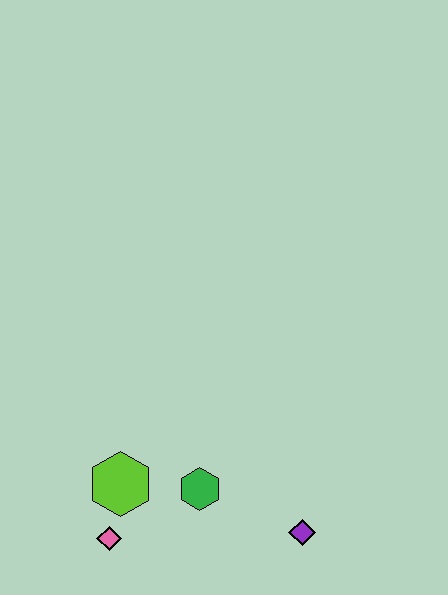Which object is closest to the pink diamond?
The lime hexagon is closest to the pink diamond.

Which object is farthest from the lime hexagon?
The purple diamond is farthest from the lime hexagon.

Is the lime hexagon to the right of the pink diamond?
Yes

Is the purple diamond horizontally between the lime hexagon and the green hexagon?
No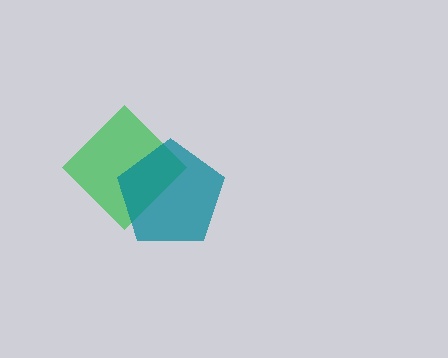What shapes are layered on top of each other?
The layered shapes are: a green diamond, a teal pentagon.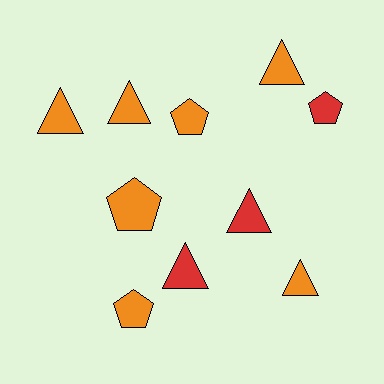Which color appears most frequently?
Orange, with 7 objects.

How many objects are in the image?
There are 10 objects.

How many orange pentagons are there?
There are 3 orange pentagons.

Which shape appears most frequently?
Triangle, with 6 objects.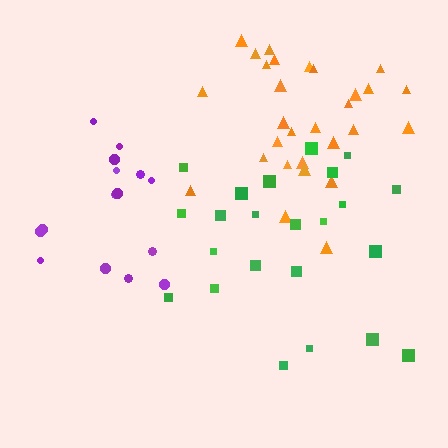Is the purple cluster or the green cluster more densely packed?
Green.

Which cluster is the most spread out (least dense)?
Purple.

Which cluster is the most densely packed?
Orange.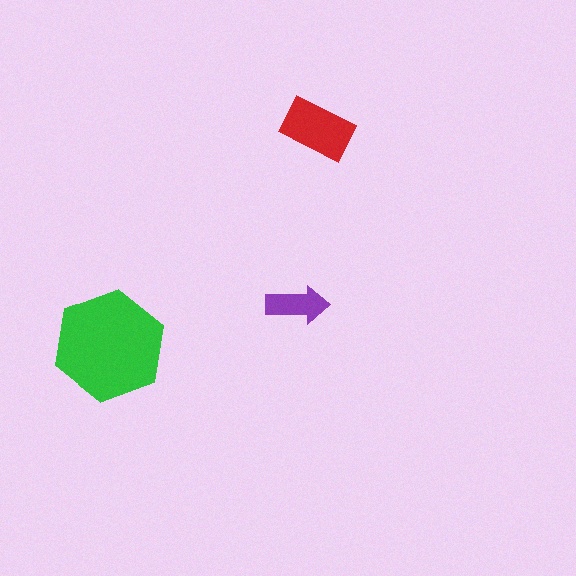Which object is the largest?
The green hexagon.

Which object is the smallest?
The purple arrow.